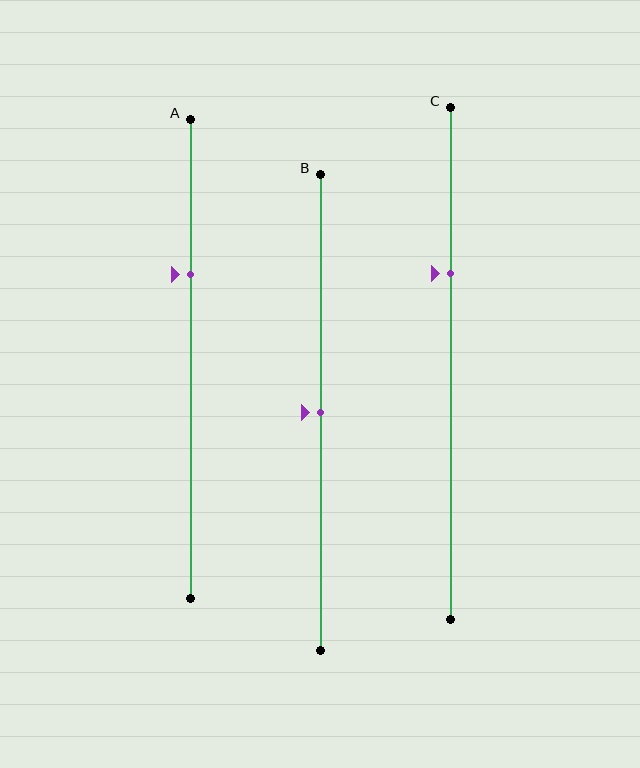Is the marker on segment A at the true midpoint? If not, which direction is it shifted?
No, the marker on segment A is shifted upward by about 18% of the segment length.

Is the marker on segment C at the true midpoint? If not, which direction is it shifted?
No, the marker on segment C is shifted upward by about 18% of the segment length.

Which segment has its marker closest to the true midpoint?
Segment B has its marker closest to the true midpoint.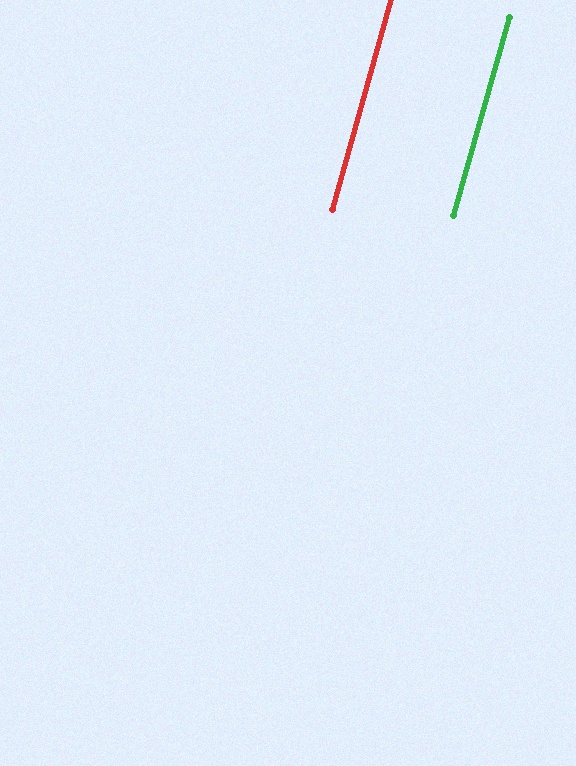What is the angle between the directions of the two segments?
Approximately 0 degrees.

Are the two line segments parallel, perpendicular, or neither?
Parallel — their directions differ by only 0.0°.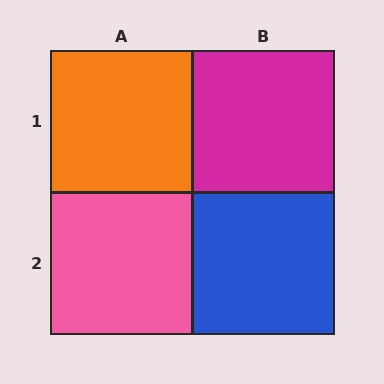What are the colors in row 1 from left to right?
Orange, magenta.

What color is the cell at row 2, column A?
Pink.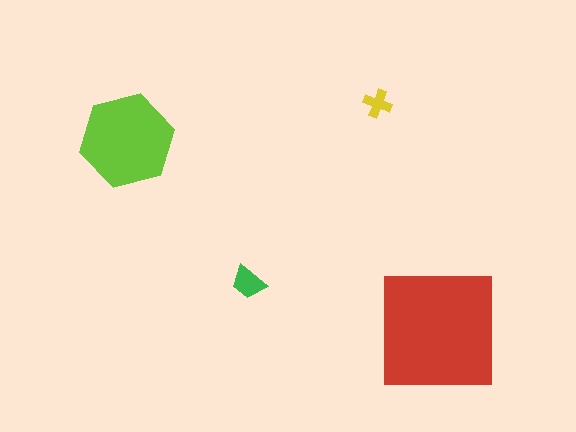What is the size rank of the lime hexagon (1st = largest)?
2nd.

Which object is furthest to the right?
The red square is rightmost.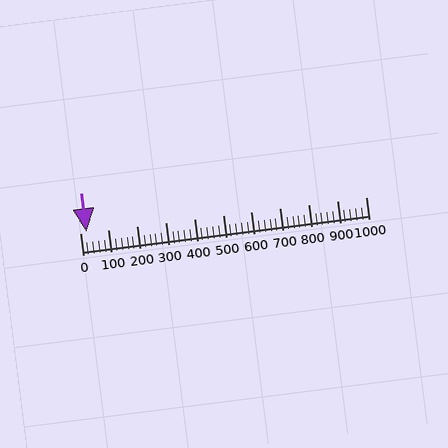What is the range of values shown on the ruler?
The ruler shows values from 0 to 1000.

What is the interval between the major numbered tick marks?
The major tick marks are spaced 100 units apart.